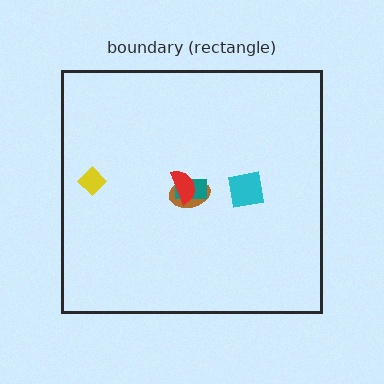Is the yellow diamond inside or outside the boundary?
Inside.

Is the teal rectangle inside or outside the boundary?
Inside.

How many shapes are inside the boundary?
5 inside, 0 outside.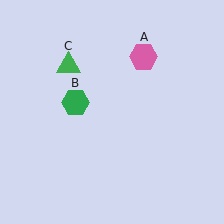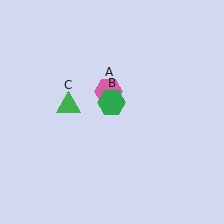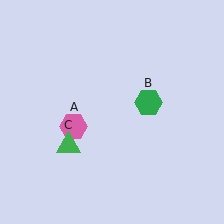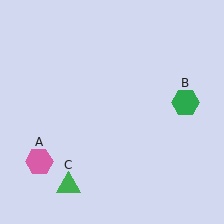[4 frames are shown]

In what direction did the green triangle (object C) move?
The green triangle (object C) moved down.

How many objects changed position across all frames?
3 objects changed position: pink hexagon (object A), green hexagon (object B), green triangle (object C).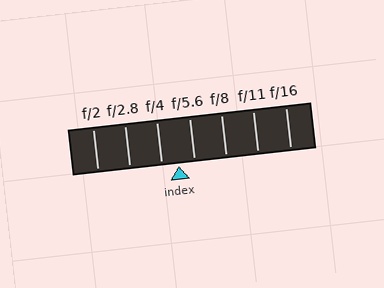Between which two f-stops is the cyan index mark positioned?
The index mark is between f/4 and f/5.6.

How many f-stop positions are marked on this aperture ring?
There are 7 f-stop positions marked.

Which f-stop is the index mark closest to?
The index mark is closest to f/5.6.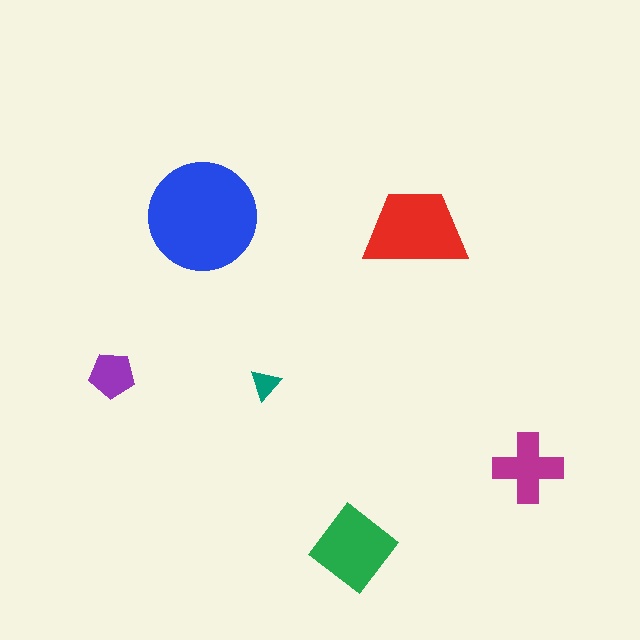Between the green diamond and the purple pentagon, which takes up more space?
The green diamond.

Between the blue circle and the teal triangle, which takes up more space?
The blue circle.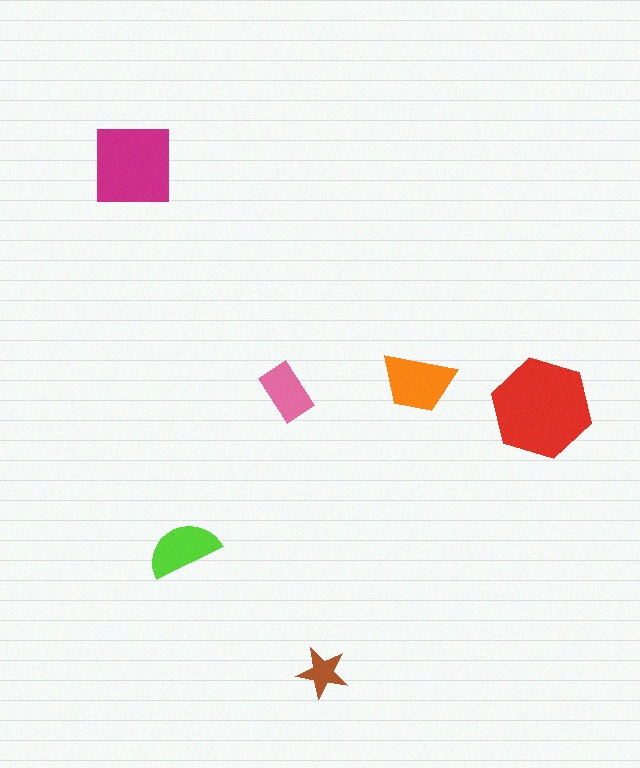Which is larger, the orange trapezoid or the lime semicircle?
The orange trapezoid.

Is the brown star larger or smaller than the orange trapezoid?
Smaller.